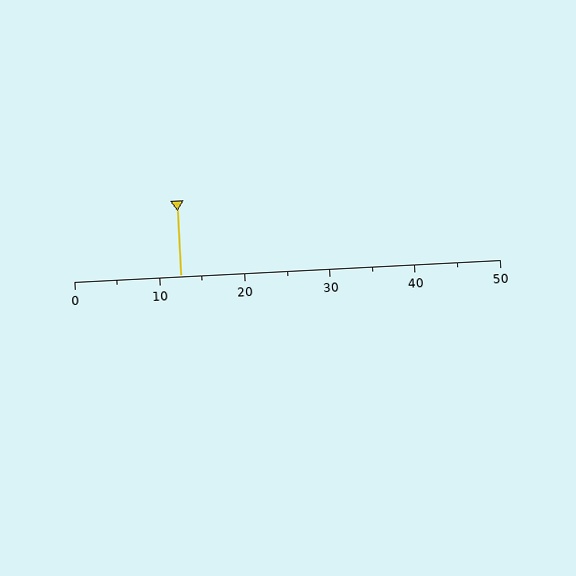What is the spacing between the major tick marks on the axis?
The major ticks are spaced 10 apart.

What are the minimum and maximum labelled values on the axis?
The axis runs from 0 to 50.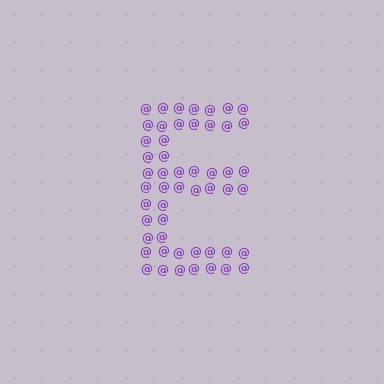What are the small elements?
The small elements are at signs.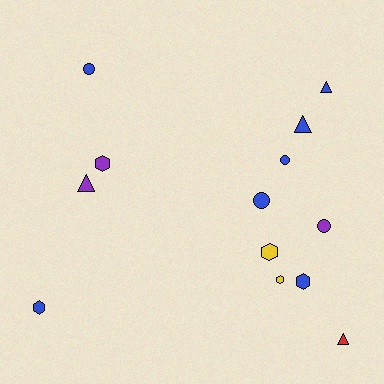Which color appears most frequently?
Blue, with 7 objects.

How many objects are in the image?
There are 13 objects.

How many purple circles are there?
There is 1 purple circle.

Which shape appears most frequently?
Hexagon, with 5 objects.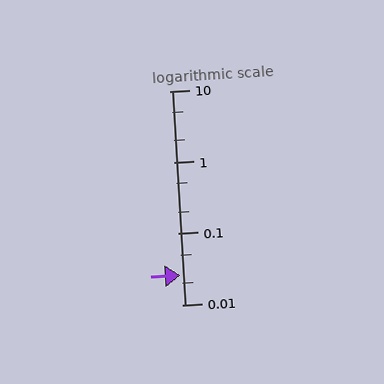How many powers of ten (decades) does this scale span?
The scale spans 3 decades, from 0.01 to 10.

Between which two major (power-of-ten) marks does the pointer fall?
The pointer is between 0.01 and 0.1.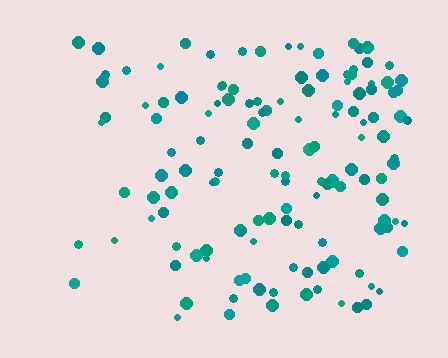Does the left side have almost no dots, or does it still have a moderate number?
Still a moderate number, just noticeably fewer than the right.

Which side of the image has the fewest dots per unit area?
The left.